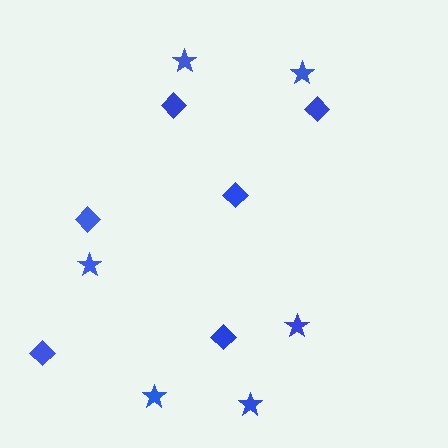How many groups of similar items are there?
There are 2 groups: one group of diamonds (6) and one group of stars (6).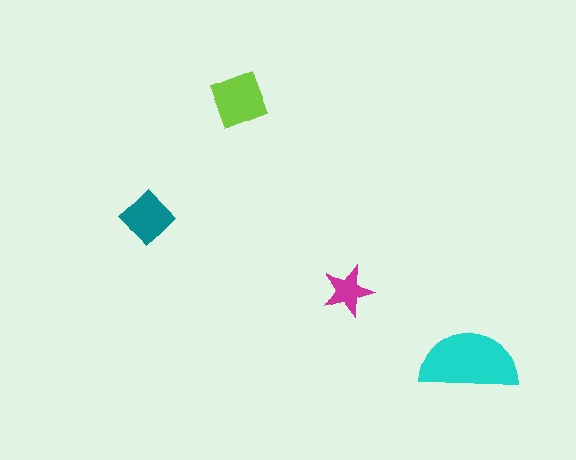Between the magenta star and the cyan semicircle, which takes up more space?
The cyan semicircle.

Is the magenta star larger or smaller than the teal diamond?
Smaller.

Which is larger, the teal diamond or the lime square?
The lime square.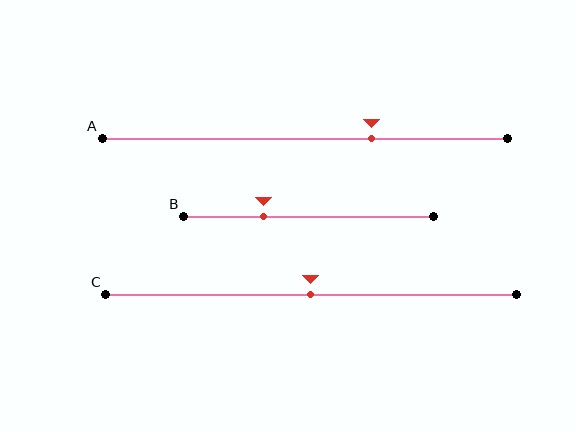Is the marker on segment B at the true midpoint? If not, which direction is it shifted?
No, the marker on segment B is shifted to the left by about 18% of the segment length.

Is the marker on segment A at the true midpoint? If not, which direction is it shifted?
No, the marker on segment A is shifted to the right by about 16% of the segment length.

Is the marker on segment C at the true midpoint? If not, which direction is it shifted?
Yes, the marker on segment C is at the true midpoint.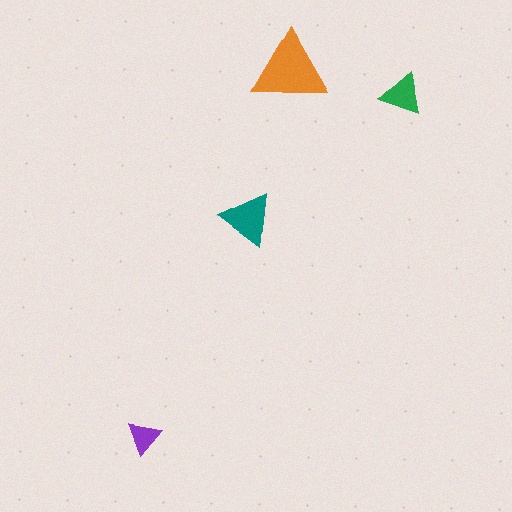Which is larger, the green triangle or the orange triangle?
The orange one.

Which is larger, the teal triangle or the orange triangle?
The orange one.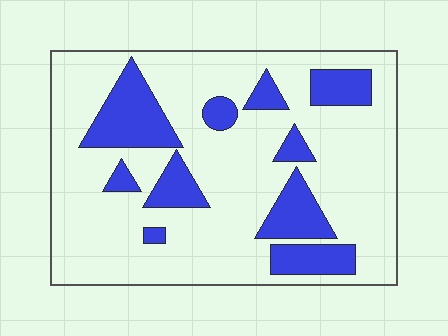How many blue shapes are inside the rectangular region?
10.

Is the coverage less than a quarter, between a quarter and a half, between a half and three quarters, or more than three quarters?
Less than a quarter.